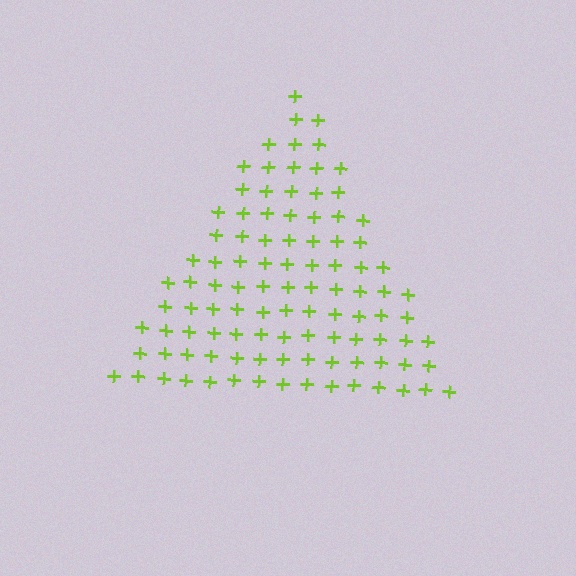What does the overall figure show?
The overall figure shows a triangle.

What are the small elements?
The small elements are plus signs.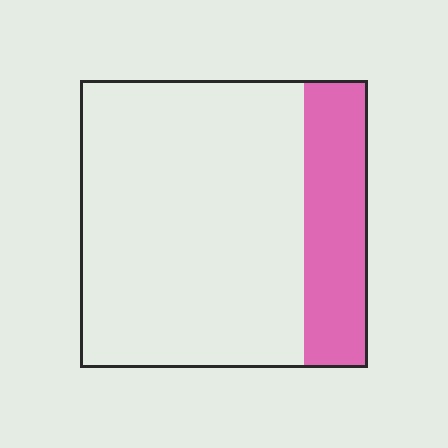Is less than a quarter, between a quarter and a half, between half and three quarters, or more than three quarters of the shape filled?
Less than a quarter.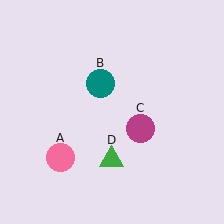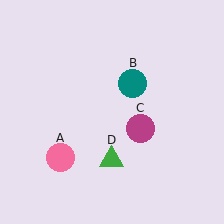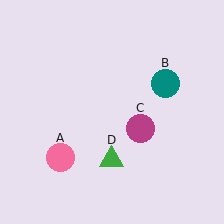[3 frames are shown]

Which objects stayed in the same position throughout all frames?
Pink circle (object A) and magenta circle (object C) and green triangle (object D) remained stationary.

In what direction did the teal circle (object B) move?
The teal circle (object B) moved right.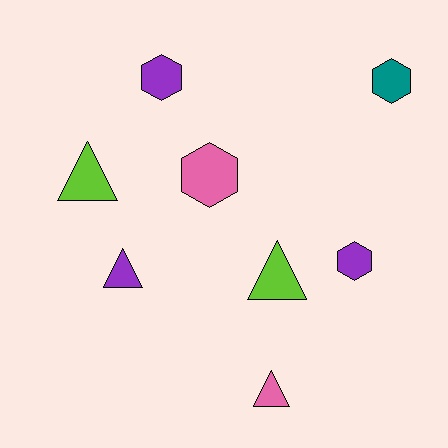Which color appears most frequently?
Purple, with 3 objects.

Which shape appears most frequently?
Triangle, with 4 objects.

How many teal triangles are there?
There are no teal triangles.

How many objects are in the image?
There are 8 objects.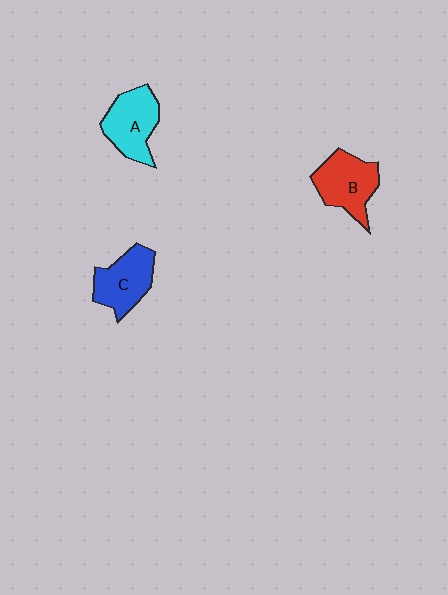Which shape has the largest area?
Shape B (red).